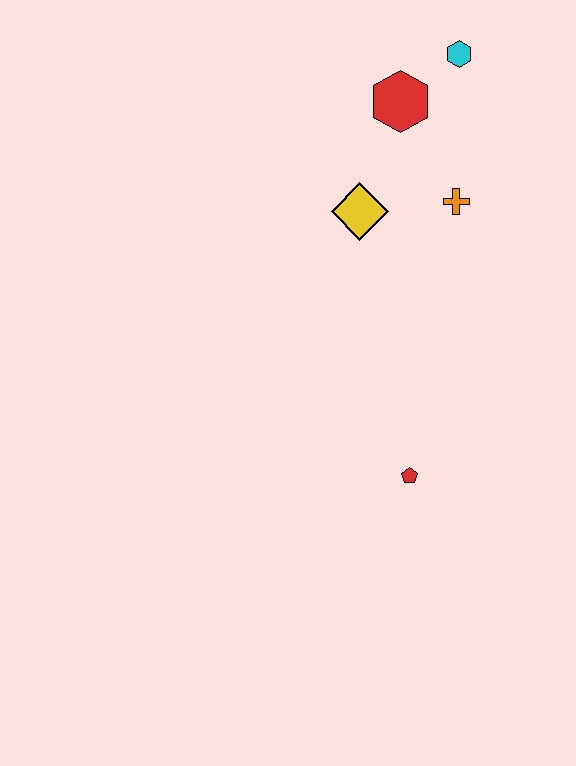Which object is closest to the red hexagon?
The cyan hexagon is closest to the red hexagon.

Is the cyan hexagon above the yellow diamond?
Yes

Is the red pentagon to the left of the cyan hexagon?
Yes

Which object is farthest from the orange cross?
The red pentagon is farthest from the orange cross.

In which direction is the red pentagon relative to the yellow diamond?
The red pentagon is below the yellow diamond.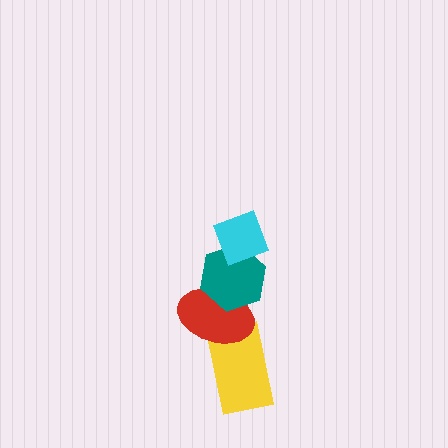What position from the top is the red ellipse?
The red ellipse is 3rd from the top.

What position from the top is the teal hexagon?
The teal hexagon is 2nd from the top.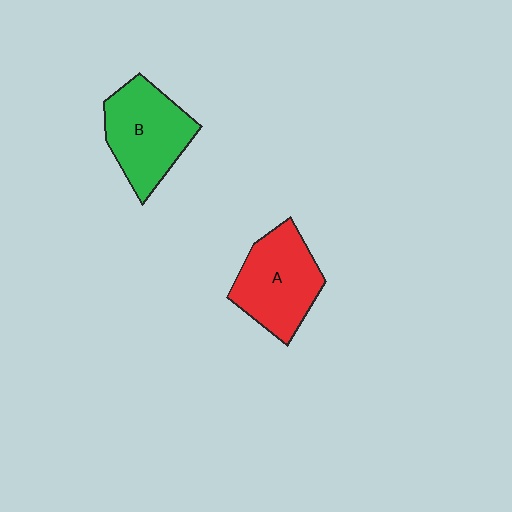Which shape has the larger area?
Shape B (green).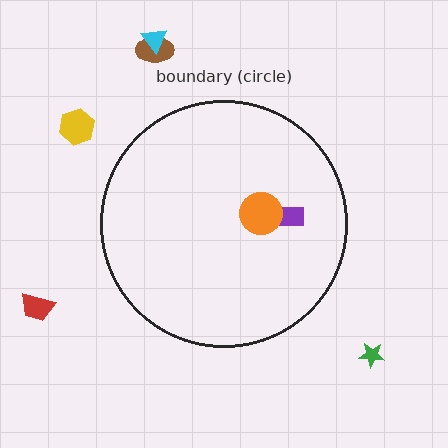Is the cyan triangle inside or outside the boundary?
Outside.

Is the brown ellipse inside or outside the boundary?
Outside.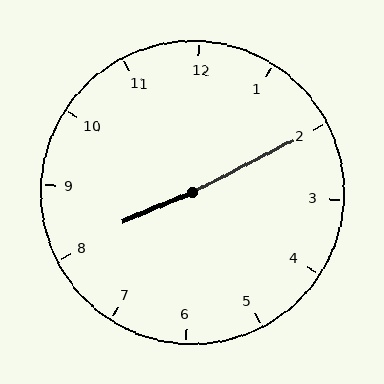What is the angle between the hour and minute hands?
Approximately 175 degrees.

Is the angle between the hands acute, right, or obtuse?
It is obtuse.